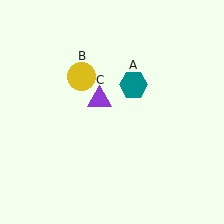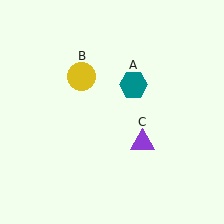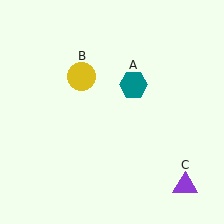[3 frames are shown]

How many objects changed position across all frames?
1 object changed position: purple triangle (object C).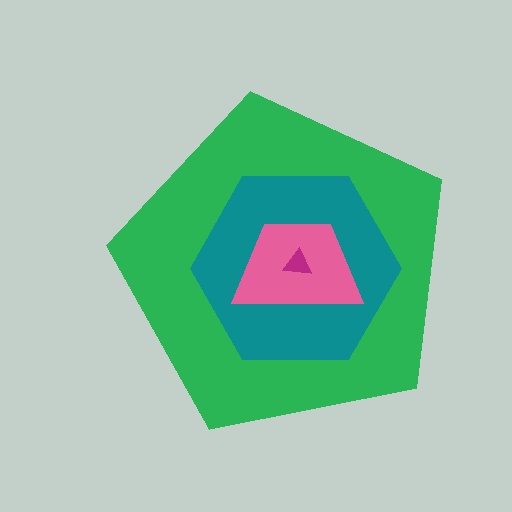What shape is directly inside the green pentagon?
The teal hexagon.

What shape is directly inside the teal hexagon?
The pink trapezoid.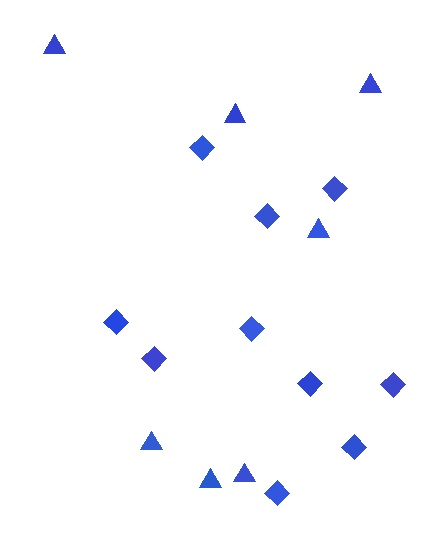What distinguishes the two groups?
There are 2 groups: one group of triangles (7) and one group of diamonds (10).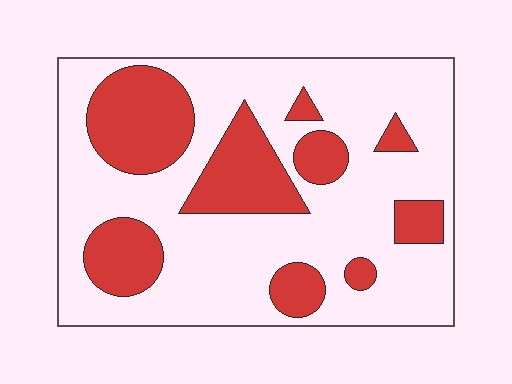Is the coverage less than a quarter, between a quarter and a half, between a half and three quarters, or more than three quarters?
Between a quarter and a half.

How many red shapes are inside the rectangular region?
9.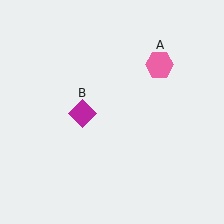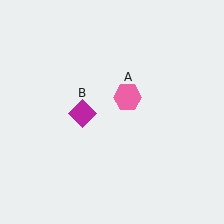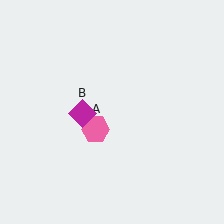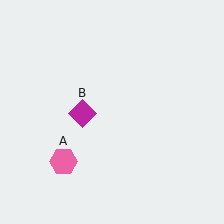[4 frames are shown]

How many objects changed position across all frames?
1 object changed position: pink hexagon (object A).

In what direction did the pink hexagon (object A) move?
The pink hexagon (object A) moved down and to the left.